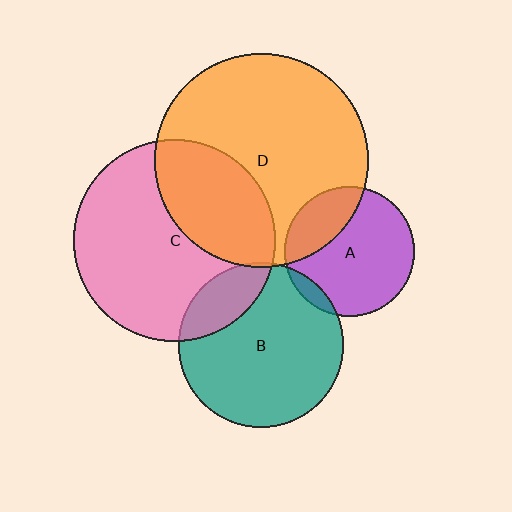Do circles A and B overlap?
Yes.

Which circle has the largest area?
Circle D (orange).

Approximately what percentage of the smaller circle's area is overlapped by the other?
Approximately 5%.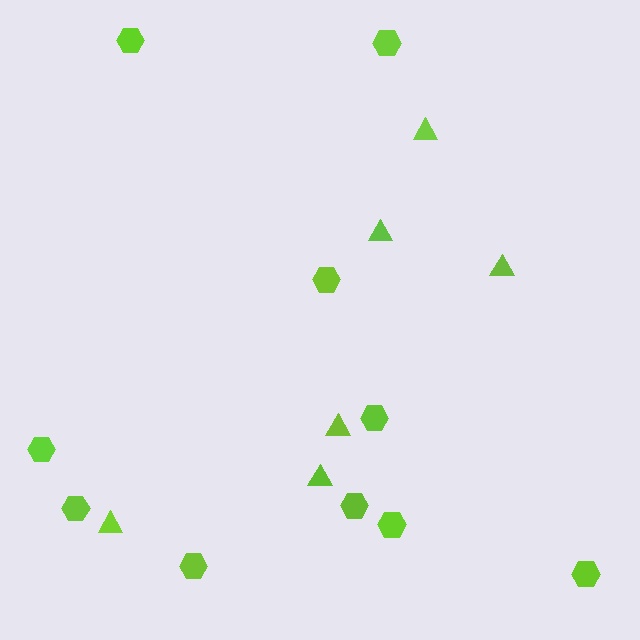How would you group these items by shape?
There are 2 groups: one group of triangles (6) and one group of hexagons (10).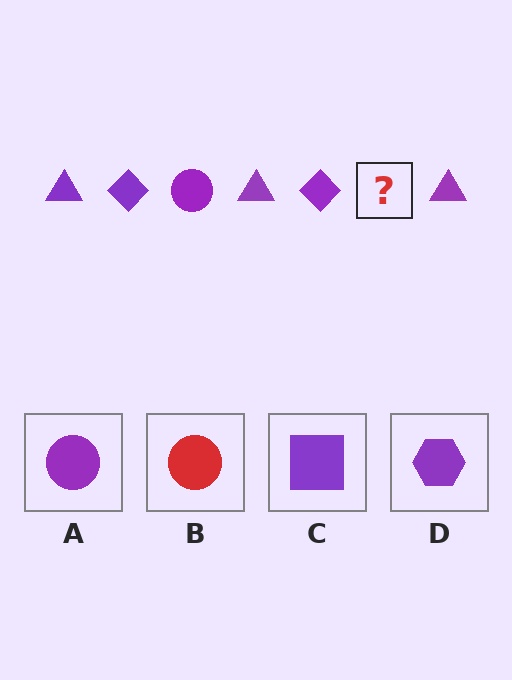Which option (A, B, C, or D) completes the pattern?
A.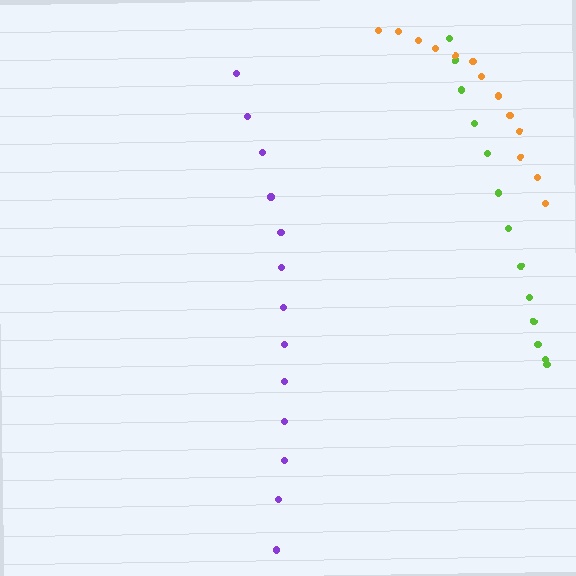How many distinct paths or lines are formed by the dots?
There are 3 distinct paths.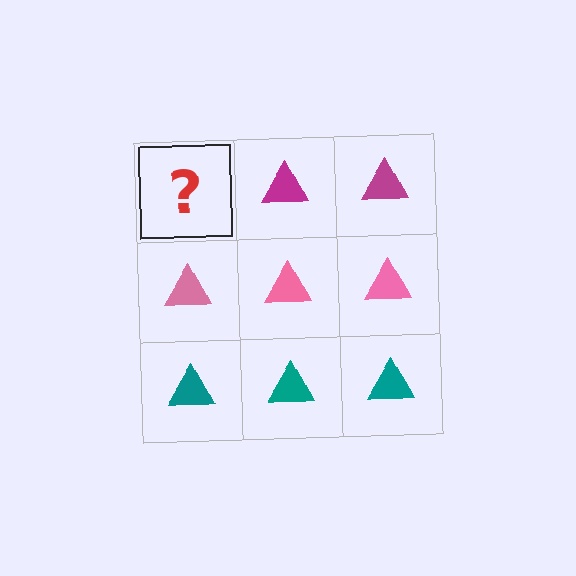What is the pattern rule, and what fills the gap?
The rule is that each row has a consistent color. The gap should be filled with a magenta triangle.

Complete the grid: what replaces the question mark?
The question mark should be replaced with a magenta triangle.